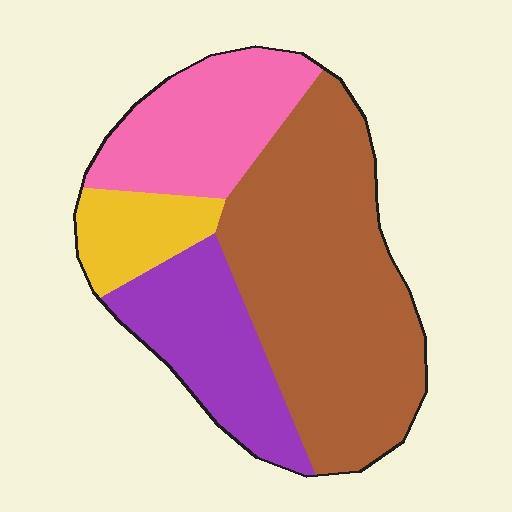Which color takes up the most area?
Brown, at roughly 50%.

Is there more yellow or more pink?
Pink.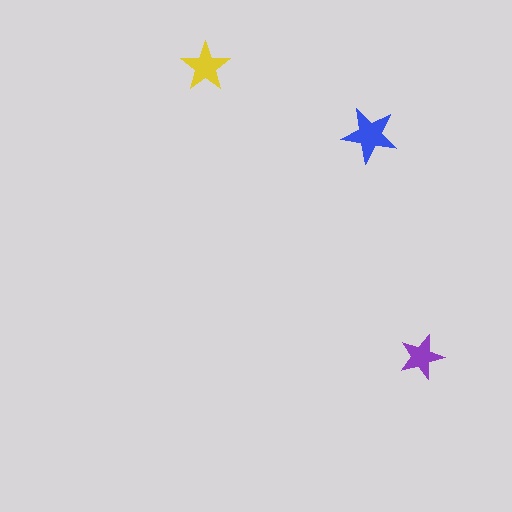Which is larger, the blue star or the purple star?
The blue one.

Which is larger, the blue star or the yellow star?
The blue one.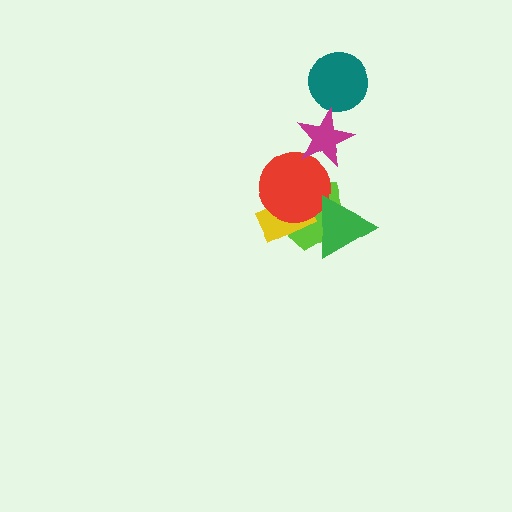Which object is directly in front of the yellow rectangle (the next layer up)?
The red circle is directly in front of the yellow rectangle.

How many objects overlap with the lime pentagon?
3 objects overlap with the lime pentagon.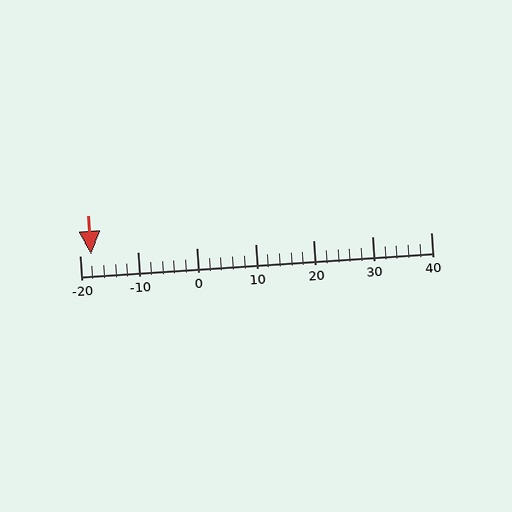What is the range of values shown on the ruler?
The ruler shows values from -20 to 40.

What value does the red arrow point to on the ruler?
The red arrow points to approximately -18.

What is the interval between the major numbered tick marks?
The major tick marks are spaced 10 units apart.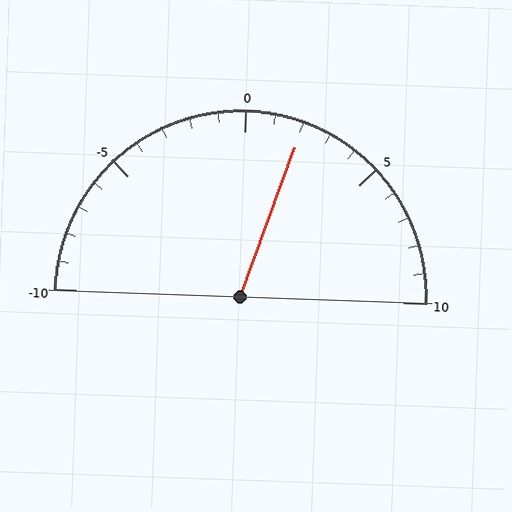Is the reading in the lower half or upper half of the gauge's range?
The reading is in the upper half of the range (-10 to 10).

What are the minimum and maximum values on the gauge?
The gauge ranges from -10 to 10.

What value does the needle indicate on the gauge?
The needle indicates approximately 2.